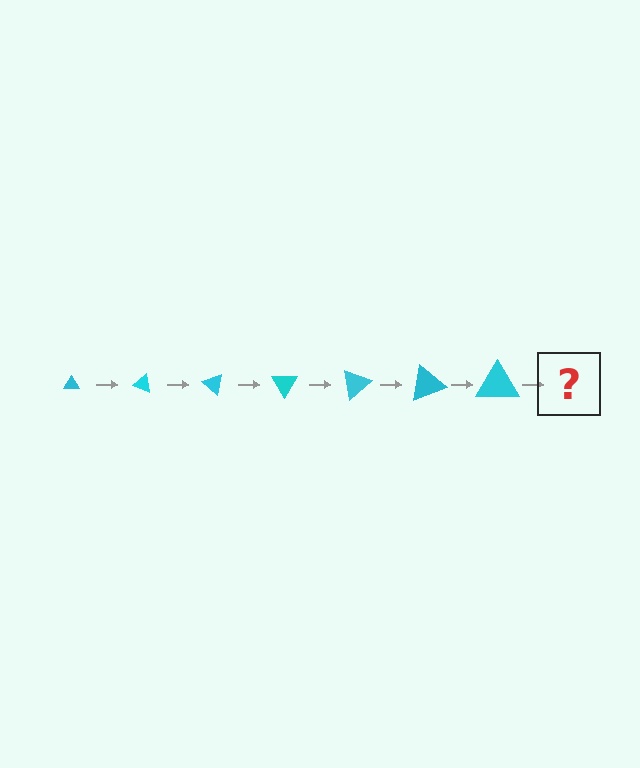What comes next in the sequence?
The next element should be a triangle, larger than the previous one and rotated 140 degrees from the start.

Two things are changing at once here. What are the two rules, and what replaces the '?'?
The two rules are that the triangle grows larger each step and it rotates 20 degrees each step. The '?' should be a triangle, larger than the previous one and rotated 140 degrees from the start.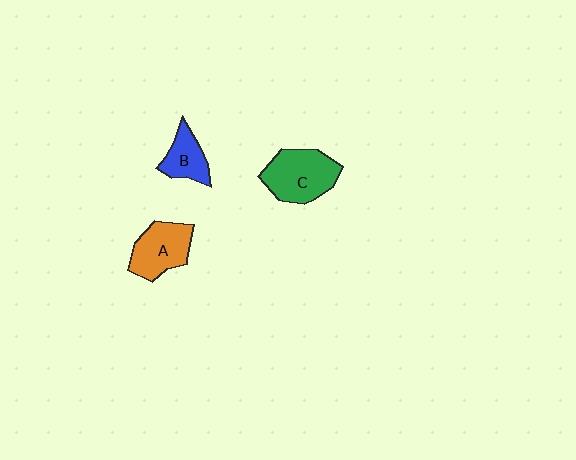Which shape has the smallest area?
Shape B (blue).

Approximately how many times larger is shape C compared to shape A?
Approximately 1.2 times.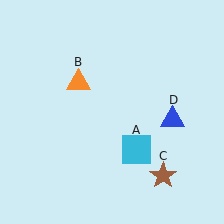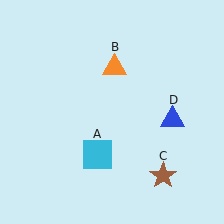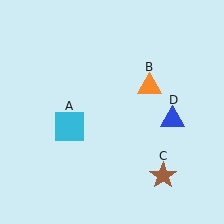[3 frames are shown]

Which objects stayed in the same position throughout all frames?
Brown star (object C) and blue triangle (object D) remained stationary.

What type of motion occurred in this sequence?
The cyan square (object A), orange triangle (object B) rotated clockwise around the center of the scene.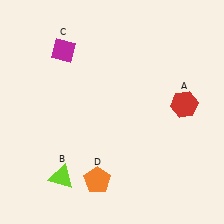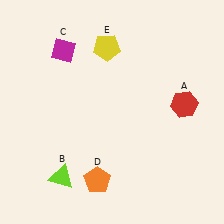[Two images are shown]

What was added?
A yellow pentagon (E) was added in Image 2.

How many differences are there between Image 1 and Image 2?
There is 1 difference between the two images.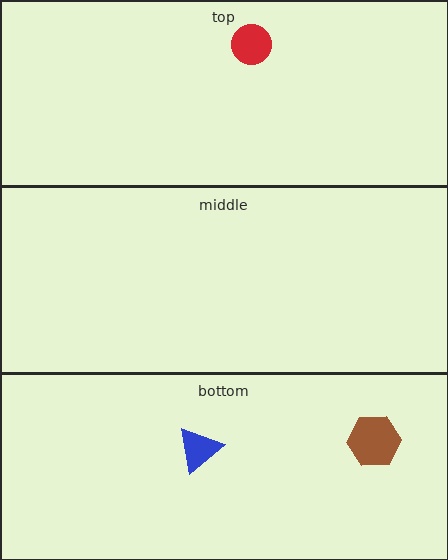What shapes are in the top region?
The red circle.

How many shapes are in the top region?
1.